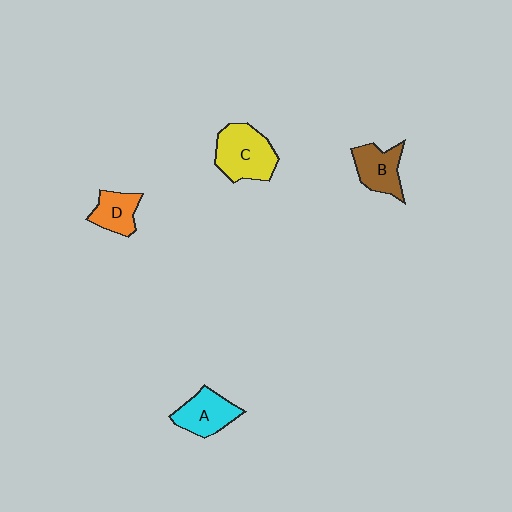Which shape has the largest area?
Shape C (yellow).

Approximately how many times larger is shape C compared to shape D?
Approximately 1.7 times.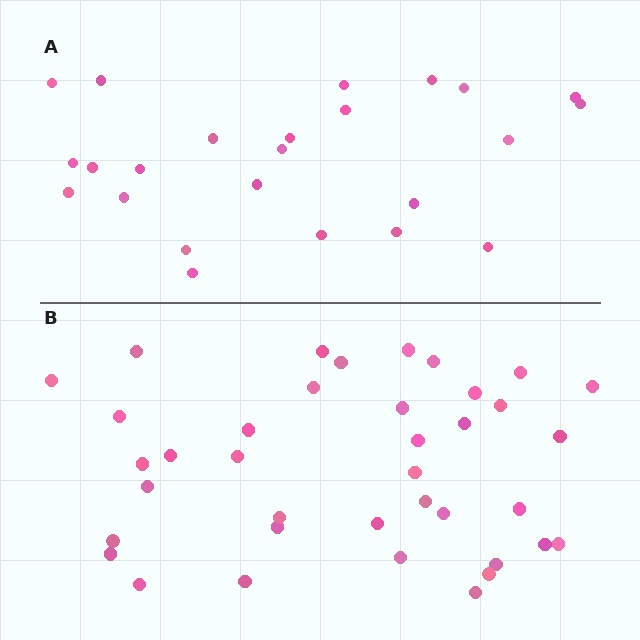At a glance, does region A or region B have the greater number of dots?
Region B (the bottom region) has more dots.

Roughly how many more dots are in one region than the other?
Region B has approximately 15 more dots than region A.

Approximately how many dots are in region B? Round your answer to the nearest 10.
About 40 dots. (The exact count is 38, which rounds to 40.)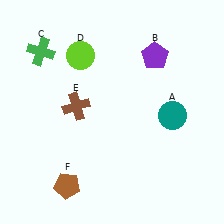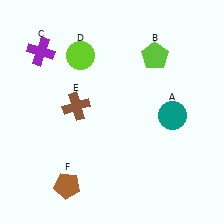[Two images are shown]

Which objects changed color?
B changed from purple to lime. C changed from green to purple.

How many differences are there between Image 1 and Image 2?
There are 2 differences between the two images.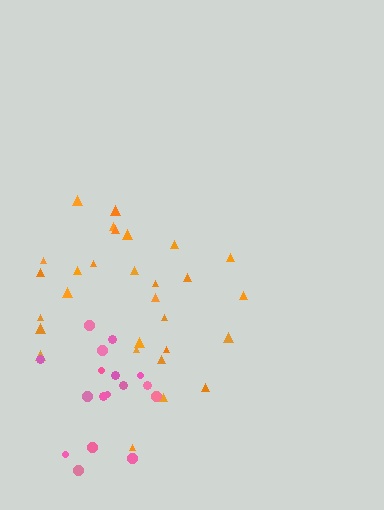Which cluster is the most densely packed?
Orange.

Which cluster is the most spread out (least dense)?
Pink.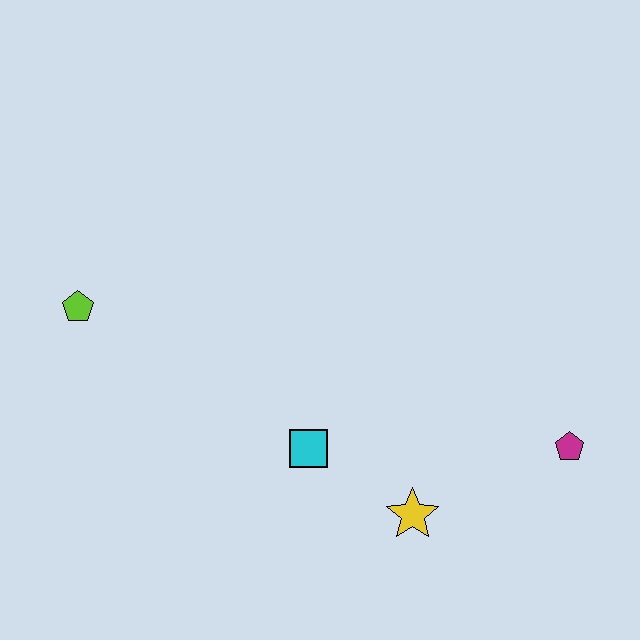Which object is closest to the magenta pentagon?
The yellow star is closest to the magenta pentagon.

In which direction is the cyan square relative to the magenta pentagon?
The cyan square is to the left of the magenta pentagon.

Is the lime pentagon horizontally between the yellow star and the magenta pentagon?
No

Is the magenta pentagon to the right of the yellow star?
Yes